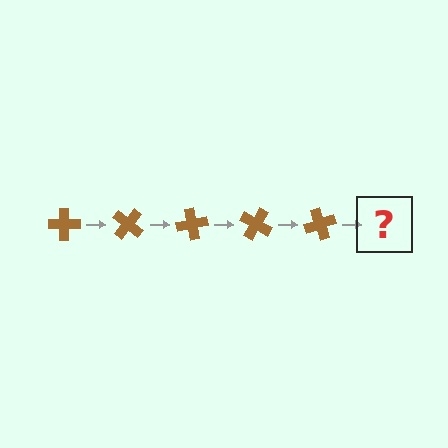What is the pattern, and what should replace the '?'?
The pattern is that the cross rotates 40 degrees each step. The '?' should be a brown cross rotated 200 degrees.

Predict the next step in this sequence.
The next step is a brown cross rotated 200 degrees.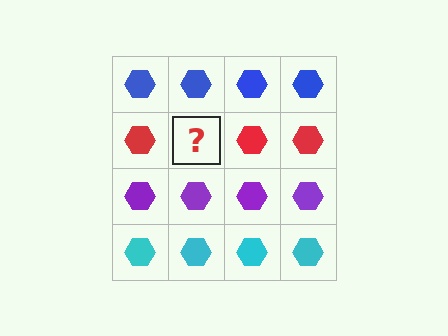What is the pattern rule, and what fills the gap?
The rule is that each row has a consistent color. The gap should be filled with a red hexagon.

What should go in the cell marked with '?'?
The missing cell should contain a red hexagon.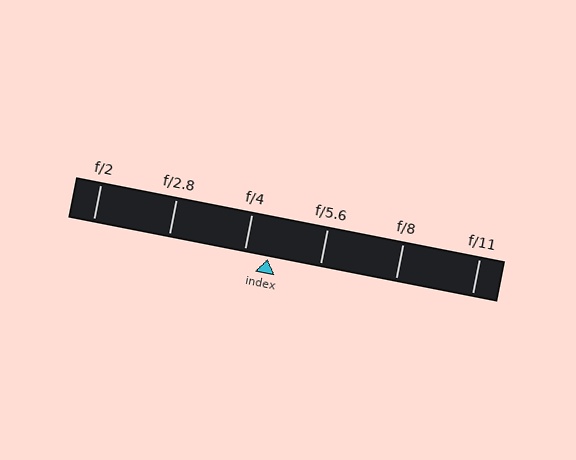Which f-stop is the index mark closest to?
The index mark is closest to f/4.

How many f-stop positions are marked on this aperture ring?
There are 6 f-stop positions marked.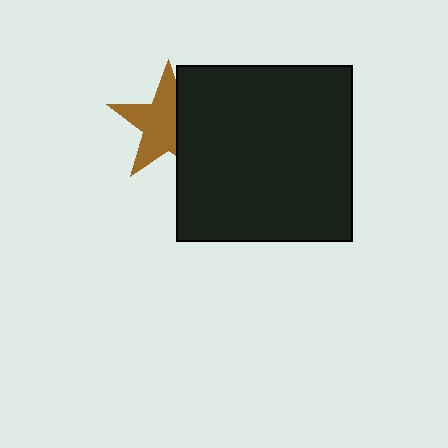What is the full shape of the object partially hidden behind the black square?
The partially hidden object is a brown star.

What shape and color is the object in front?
The object in front is a black square.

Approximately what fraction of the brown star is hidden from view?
Roughly 38% of the brown star is hidden behind the black square.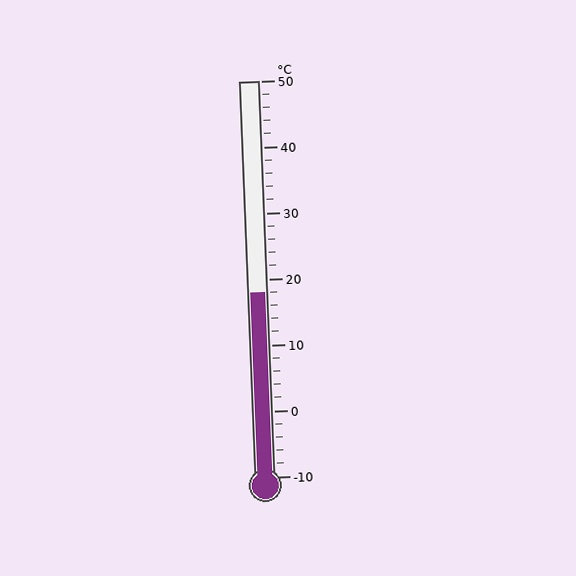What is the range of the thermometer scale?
The thermometer scale ranges from -10°C to 50°C.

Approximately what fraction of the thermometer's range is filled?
The thermometer is filled to approximately 45% of its range.